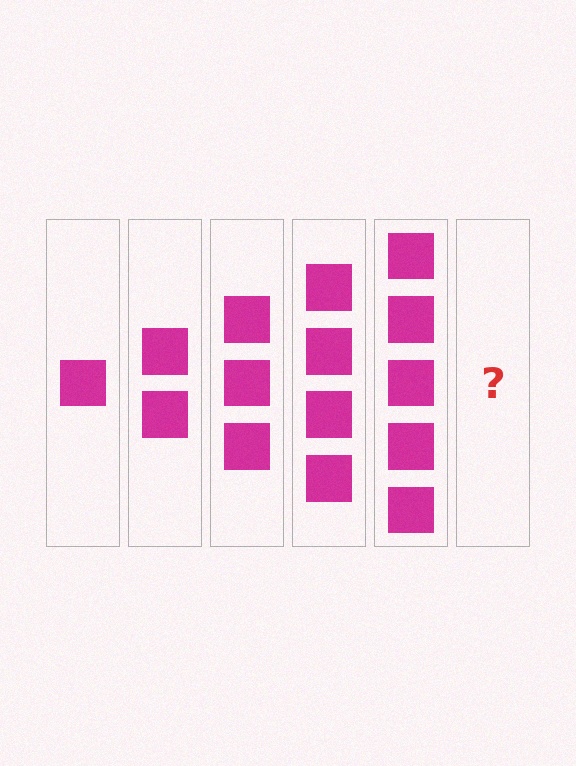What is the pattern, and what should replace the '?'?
The pattern is that each step adds one more square. The '?' should be 6 squares.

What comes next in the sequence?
The next element should be 6 squares.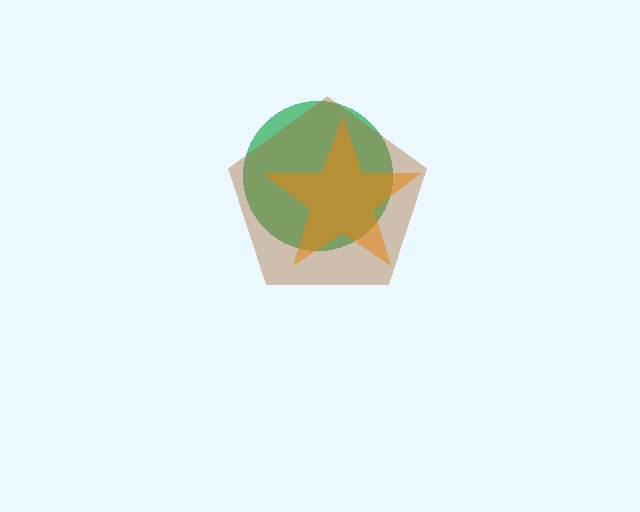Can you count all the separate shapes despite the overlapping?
Yes, there are 3 separate shapes.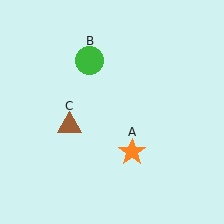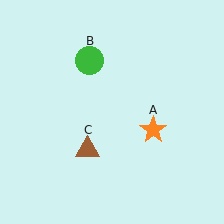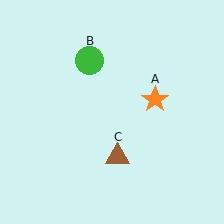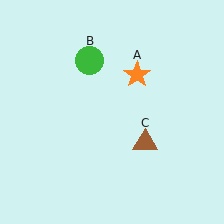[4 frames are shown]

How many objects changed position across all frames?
2 objects changed position: orange star (object A), brown triangle (object C).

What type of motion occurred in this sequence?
The orange star (object A), brown triangle (object C) rotated counterclockwise around the center of the scene.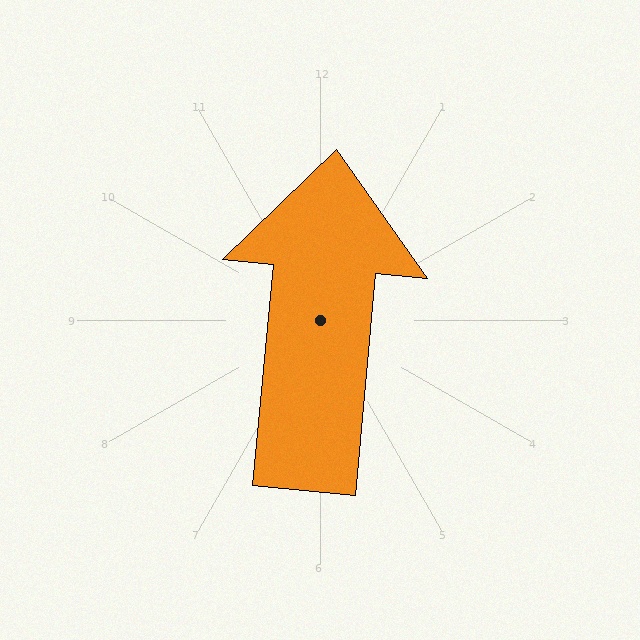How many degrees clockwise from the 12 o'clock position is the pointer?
Approximately 5 degrees.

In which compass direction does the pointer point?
North.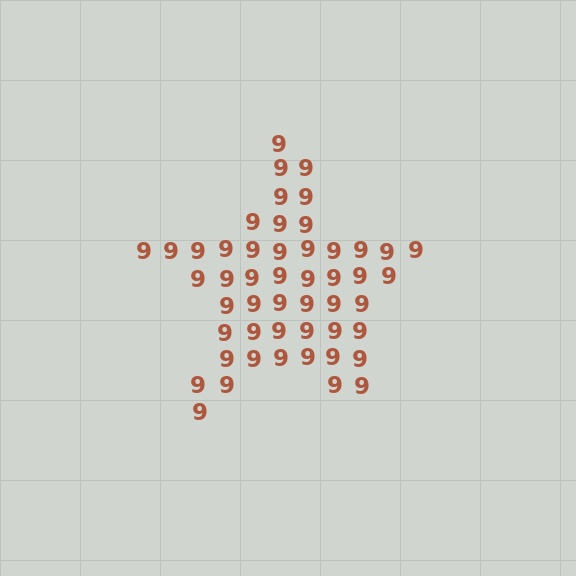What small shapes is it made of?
It is made of small digit 9's.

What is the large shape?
The large shape is a star.